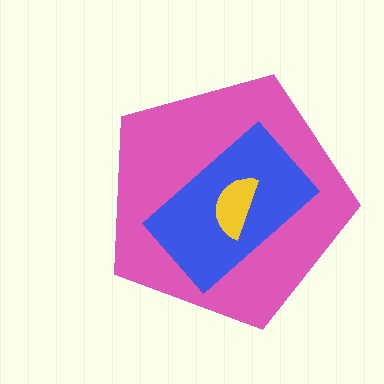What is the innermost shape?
The yellow semicircle.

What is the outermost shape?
The pink pentagon.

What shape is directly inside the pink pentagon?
The blue rectangle.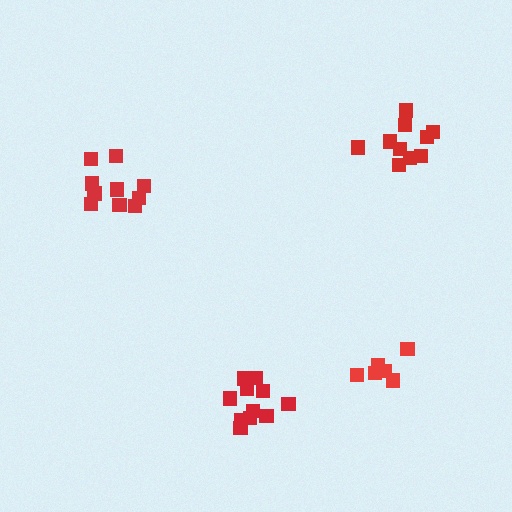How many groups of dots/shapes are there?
There are 4 groups.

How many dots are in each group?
Group 1: 10 dots, Group 2: 10 dots, Group 3: 11 dots, Group 4: 6 dots (37 total).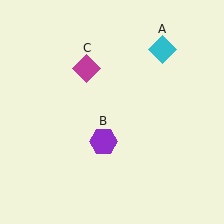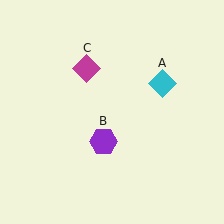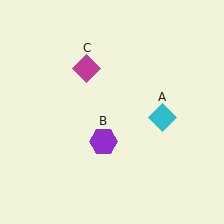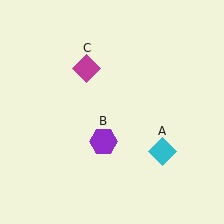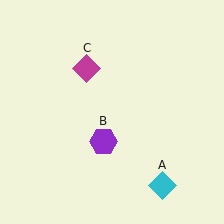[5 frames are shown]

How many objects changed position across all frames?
1 object changed position: cyan diamond (object A).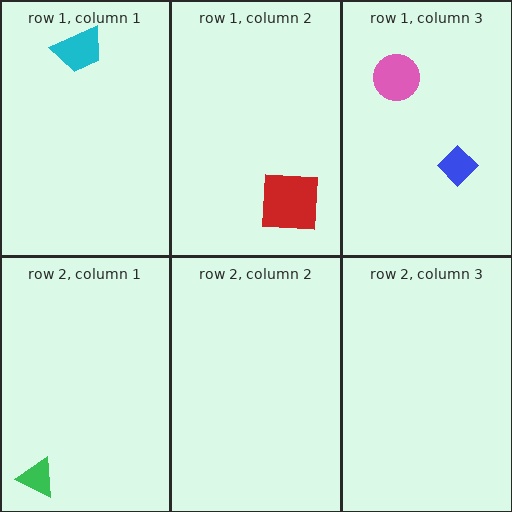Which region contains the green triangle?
The row 2, column 1 region.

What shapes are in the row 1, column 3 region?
The blue diamond, the pink circle.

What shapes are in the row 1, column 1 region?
The cyan trapezoid.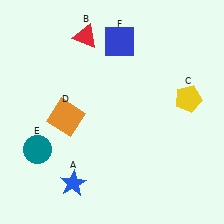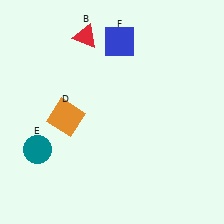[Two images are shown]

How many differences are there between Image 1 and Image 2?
There are 2 differences between the two images.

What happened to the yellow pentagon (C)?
The yellow pentagon (C) was removed in Image 2. It was in the top-right area of Image 1.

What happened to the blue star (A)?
The blue star (A) was removed in Image 2. It was in the bottom-left area of Image 1.